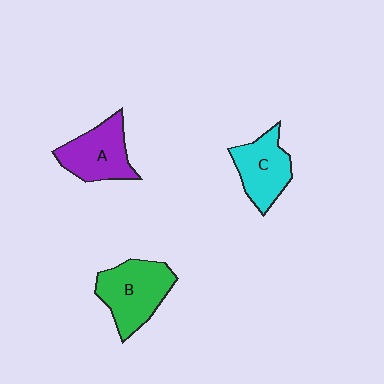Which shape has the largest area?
Shape B (green).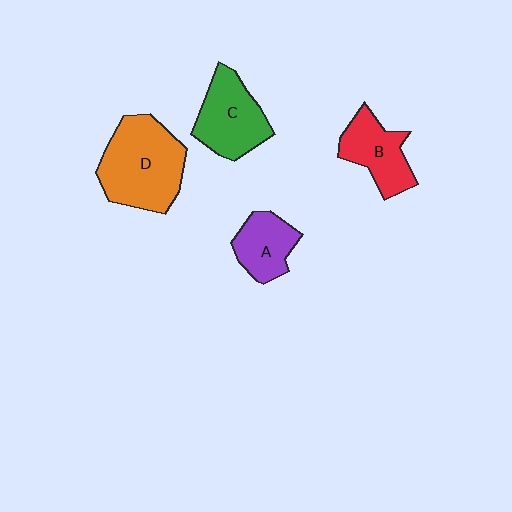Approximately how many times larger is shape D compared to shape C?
Approximately 1.4 times.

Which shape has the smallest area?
Shape A (purple).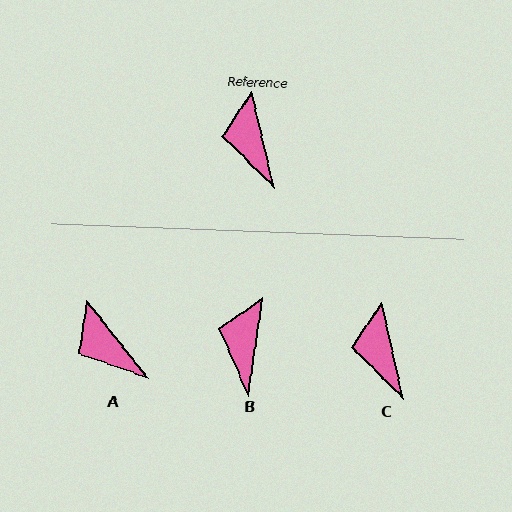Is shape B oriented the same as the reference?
No, it is off by about 22 degrees.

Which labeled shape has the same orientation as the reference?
C.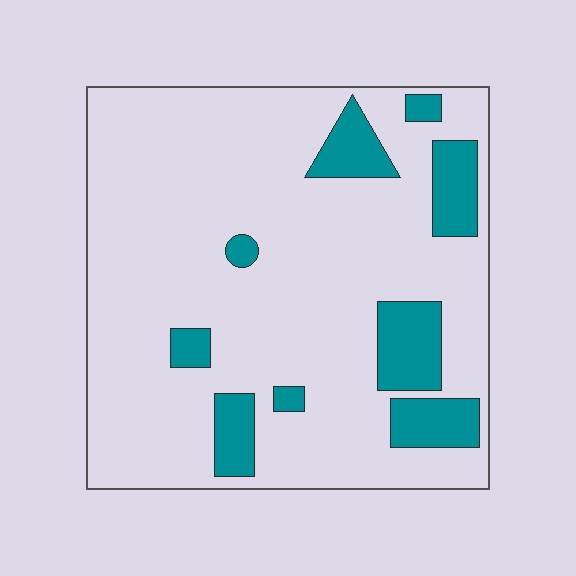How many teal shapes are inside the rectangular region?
9.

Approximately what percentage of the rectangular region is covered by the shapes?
Approximately 15%.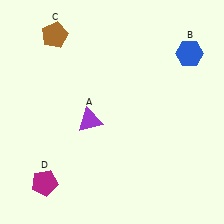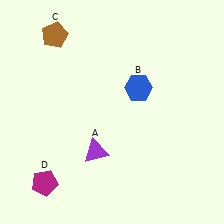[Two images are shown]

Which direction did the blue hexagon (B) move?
The blue hexagon (B) moved left.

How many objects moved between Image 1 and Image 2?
2 objects moved between the two images.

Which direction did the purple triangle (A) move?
The purple triangle (A) moved down.